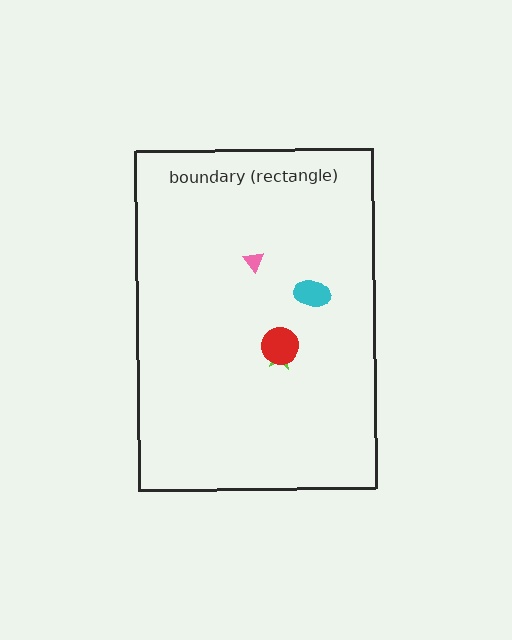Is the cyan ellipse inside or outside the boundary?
Inside.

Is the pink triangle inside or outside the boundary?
Inside.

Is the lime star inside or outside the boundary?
Inside.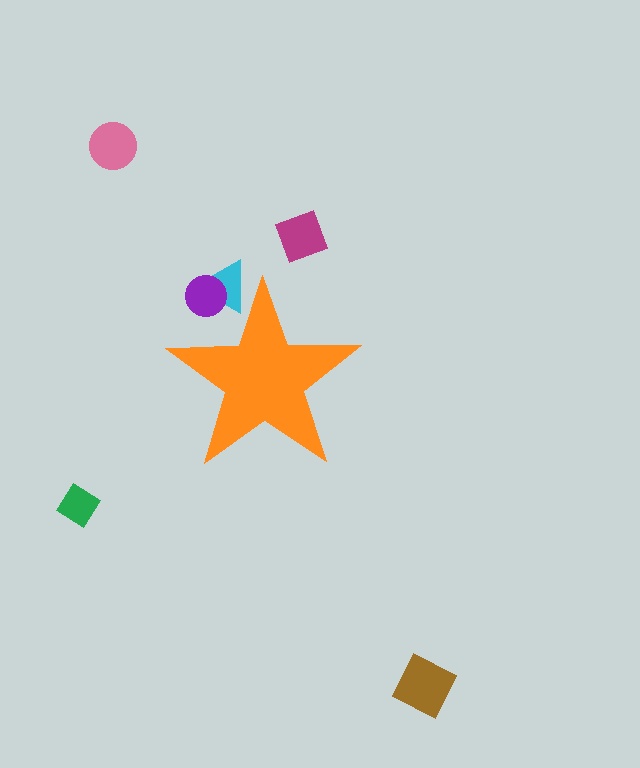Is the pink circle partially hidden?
No, the pink circle is fully visible.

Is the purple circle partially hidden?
Yes, the purple circle is partially hidden behind the orange star.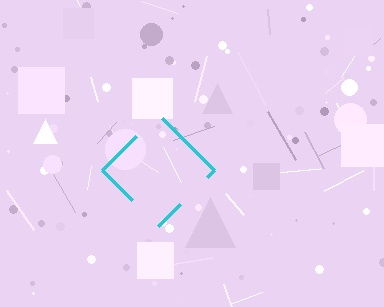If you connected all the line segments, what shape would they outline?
They would outline a diamond.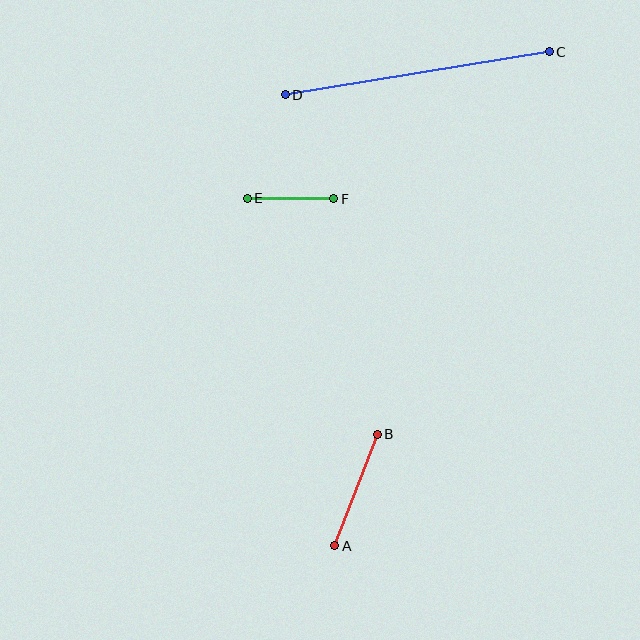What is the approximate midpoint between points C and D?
The midpoint is at approximately (417, 73) pixels.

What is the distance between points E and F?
The distance is approximately 87 pixels.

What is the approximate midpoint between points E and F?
The midpoint is at approximately (290, 199) pixels.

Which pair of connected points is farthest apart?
Points C and D are farthest apart.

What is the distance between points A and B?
The distance is approximately 119 pixels.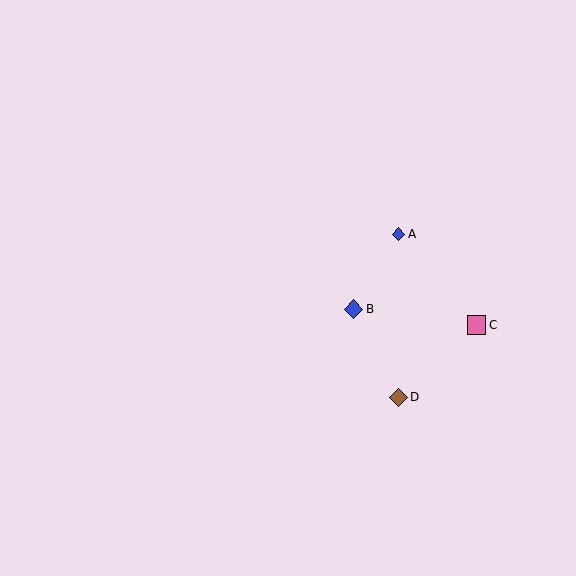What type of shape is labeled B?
Shape B is a blue diamond.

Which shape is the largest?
The blue diamond (labeled B) is the largest.